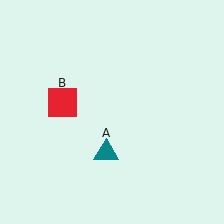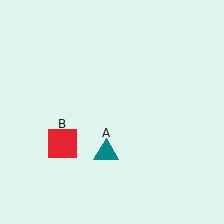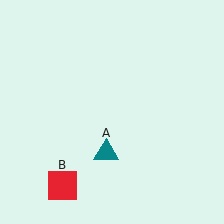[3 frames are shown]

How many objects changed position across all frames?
1 object changed position: red square (object B).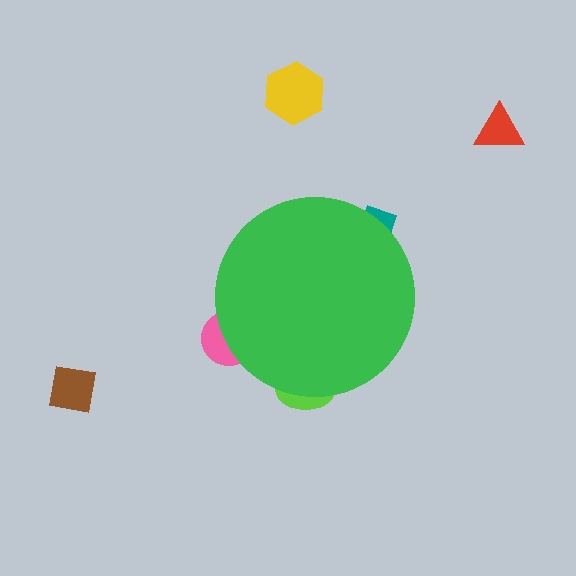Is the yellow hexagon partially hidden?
No, the yellow hexagon is fully visible.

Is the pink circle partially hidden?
Yes, the pink circle is partially hidden behind the green circle.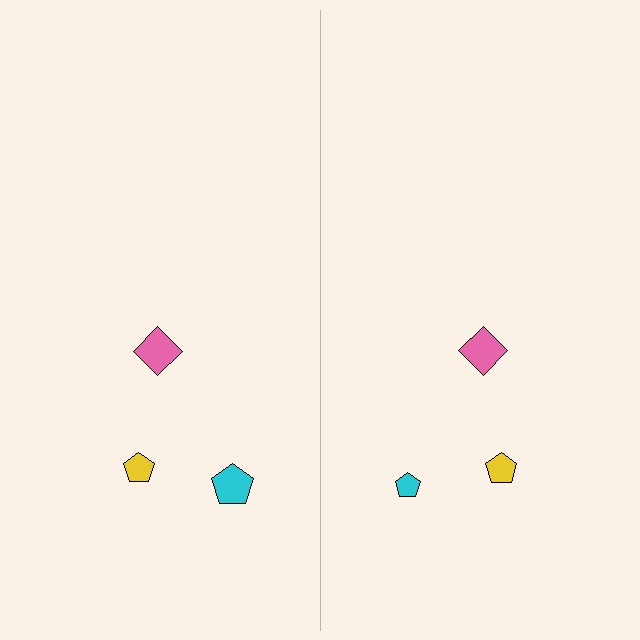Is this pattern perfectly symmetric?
No, the pattern is not perfectly symmetric. The cyan pentagon on the right side has a different size than its mirror counterpart.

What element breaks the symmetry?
The cyan pentagon on the right side has a different size than its mirror counterpart.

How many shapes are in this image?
There are 6 shapes in this image.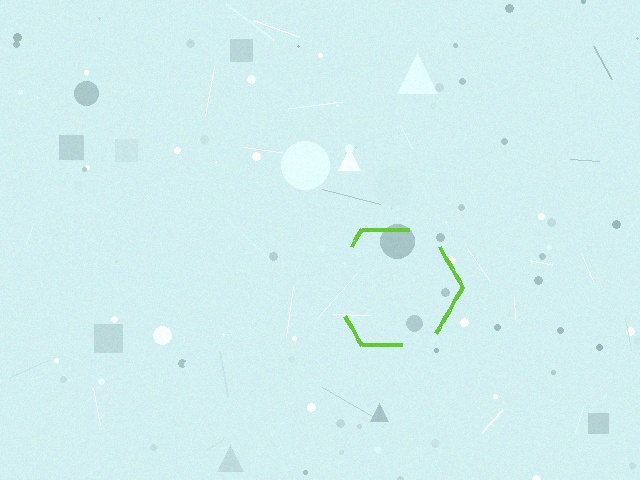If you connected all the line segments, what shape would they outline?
They would outline a hexagon.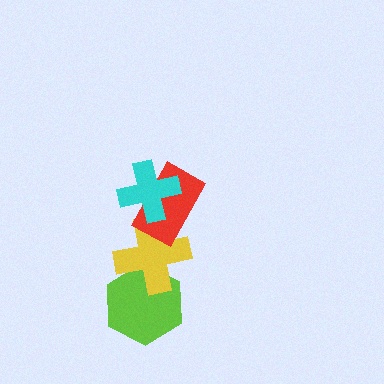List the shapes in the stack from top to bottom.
From top to bottom: the cyan cross, the red rectangle, the yellow cross, the lime hexagon.